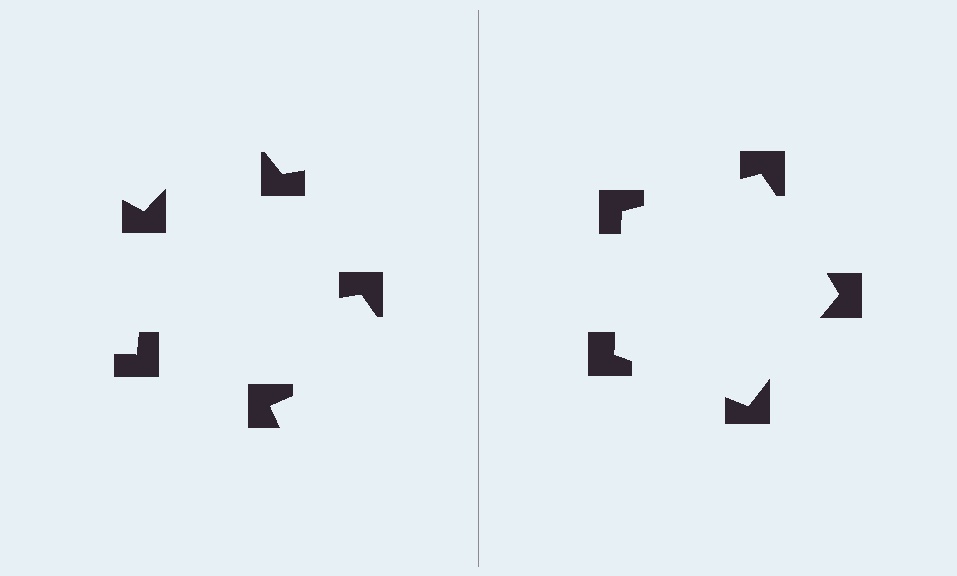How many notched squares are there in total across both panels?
10 — 5 on each side.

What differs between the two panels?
The notched squares are positioned identically on both sides; only the wedge orientations differ. On the right they align to a pentagon; on the left they are misaligned.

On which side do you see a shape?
An illusory pentagon appears on the right side. On the left side the wedge cuts are rotated, so no coherent shape forms.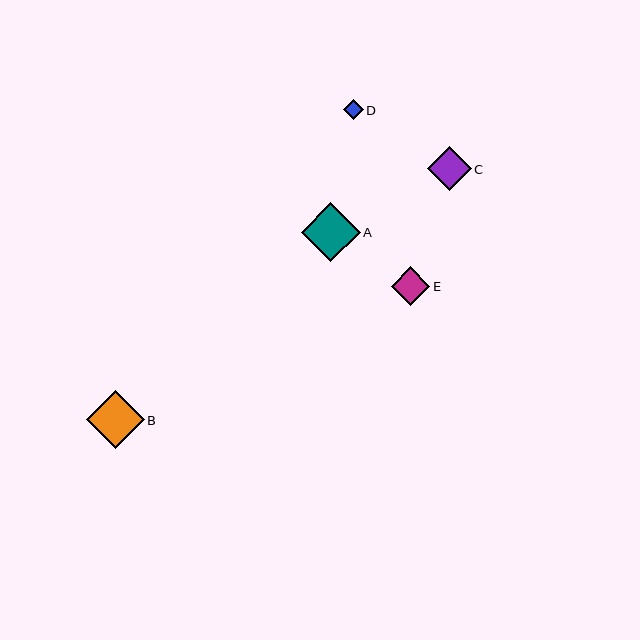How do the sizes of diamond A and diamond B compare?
Diamond A and diamond B are approximately the same size.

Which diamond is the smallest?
Diamond D is the smallest with a size of approximately 19 pixels.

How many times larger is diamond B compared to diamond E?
Diamond B is approximately 1.5 times the size of diamond E.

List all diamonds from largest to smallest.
From largest to smallest: A, B, C, E, D.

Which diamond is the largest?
Diamond A is the largest with a size of approximately 59 pixels.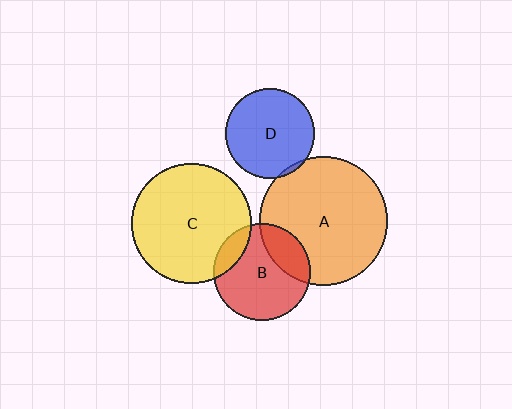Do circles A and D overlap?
Yes.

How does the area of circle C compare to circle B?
Approximately 1.5 times.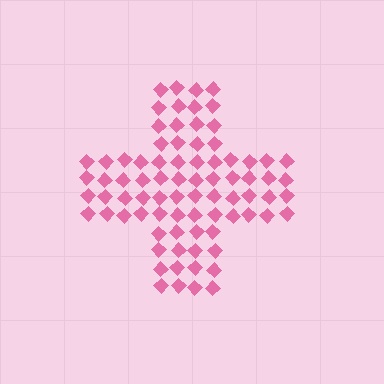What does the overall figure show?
The overall figure shows a cross.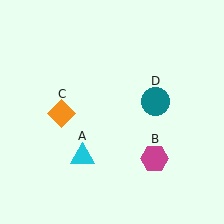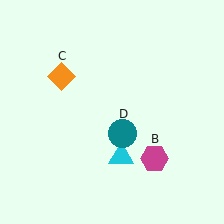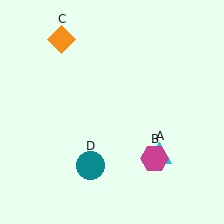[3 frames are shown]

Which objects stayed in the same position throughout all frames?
Magenta hexagon (object B) remained stationary.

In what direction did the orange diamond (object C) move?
The orange diamond (object C) moved up.